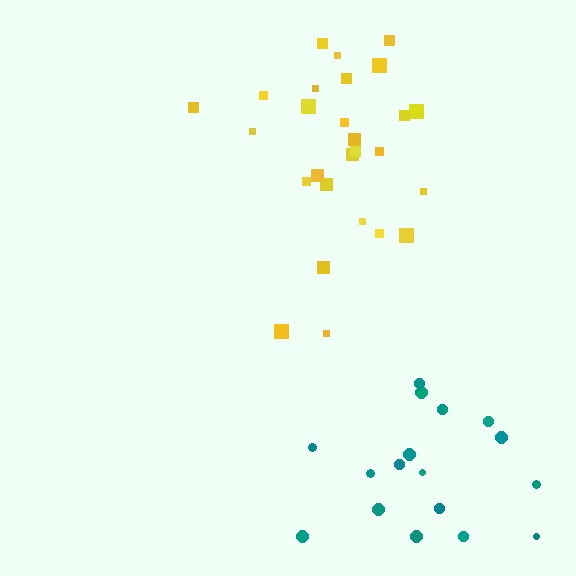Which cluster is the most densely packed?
Yellow.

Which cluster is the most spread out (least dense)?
Teal.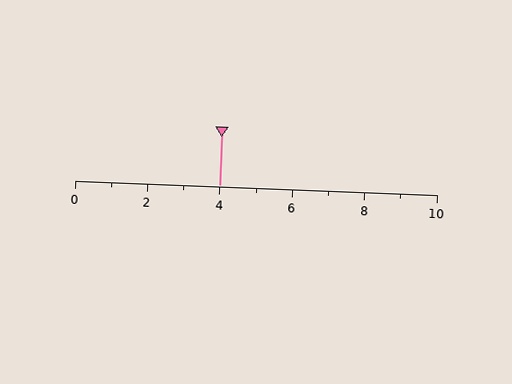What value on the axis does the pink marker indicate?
The marker indicates approximately 4.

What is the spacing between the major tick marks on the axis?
The major ticks are spaced 2 apart.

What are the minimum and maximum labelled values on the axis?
The axis runs from 0 to 10.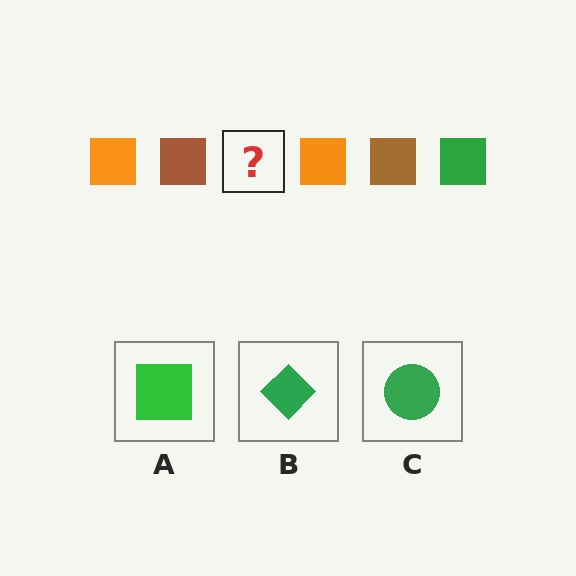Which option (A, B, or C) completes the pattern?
A.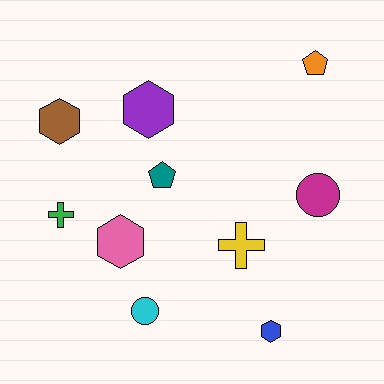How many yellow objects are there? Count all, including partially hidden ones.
There is 1 yellow object.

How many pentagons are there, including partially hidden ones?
There are 2 pentagons.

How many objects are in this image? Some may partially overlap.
There are 10 objects.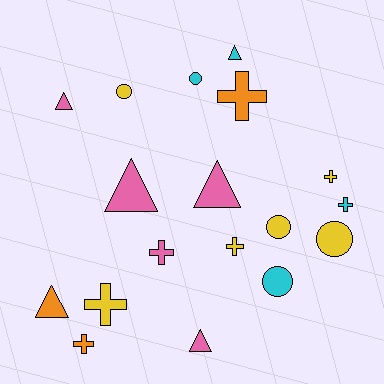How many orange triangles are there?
There is 1 orange triangle.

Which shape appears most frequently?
Cross, with 7 objects.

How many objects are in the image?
There are 18 objects.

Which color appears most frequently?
Yellow, with 6 objects.